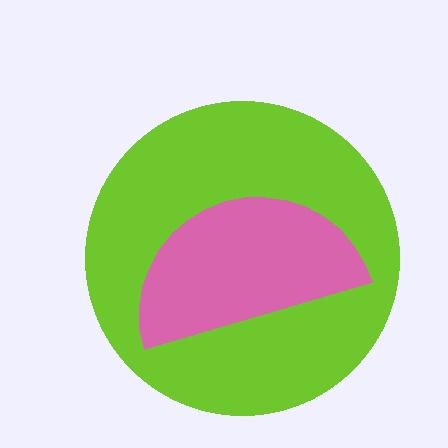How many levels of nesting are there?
2.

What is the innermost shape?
The pink semicircle.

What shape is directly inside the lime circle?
The pink semicircle.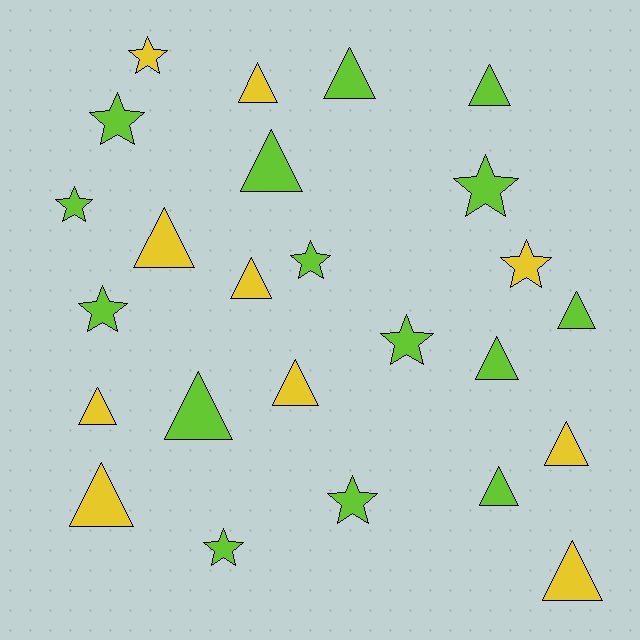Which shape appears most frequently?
Triangle, with 15 objects.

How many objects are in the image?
There are 25 objects.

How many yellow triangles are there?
There are 8 yellow triangles.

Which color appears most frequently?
Lime, with 15 objects.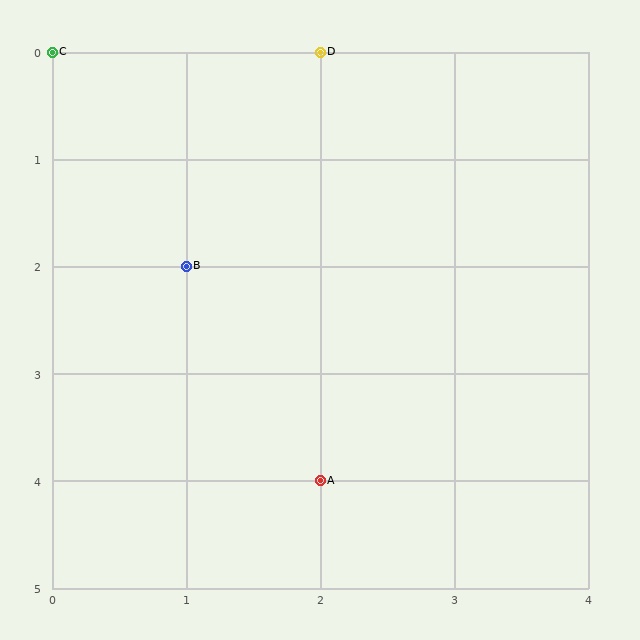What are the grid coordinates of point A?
Point A is at grid coordinates (2, 4).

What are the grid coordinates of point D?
Point D is at grid coordinates (2, 0).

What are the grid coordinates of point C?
Point C is at grid coordinates (0, 0).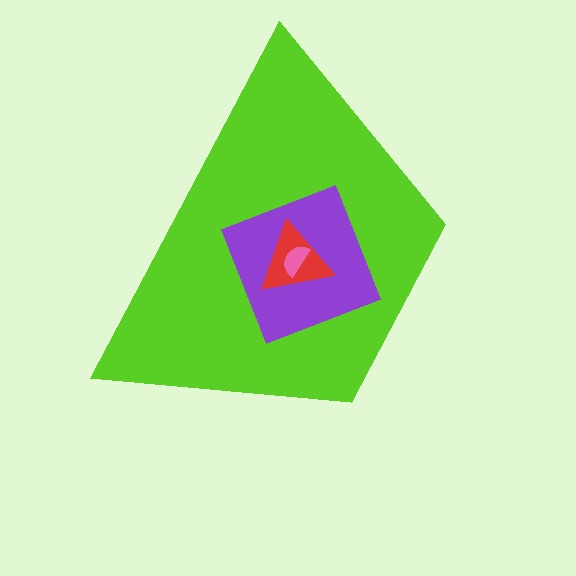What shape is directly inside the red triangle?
The pink semicircle.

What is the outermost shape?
The lime trapezoid.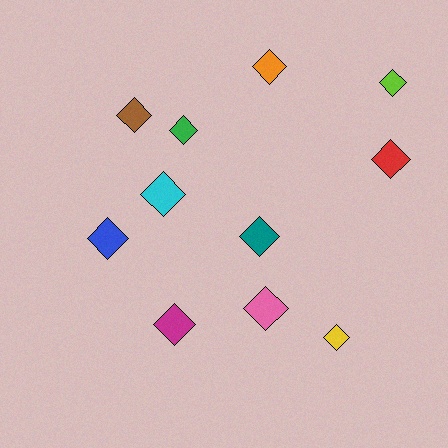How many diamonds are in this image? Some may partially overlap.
There are 11 diamonds.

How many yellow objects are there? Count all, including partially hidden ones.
There is 1 yellow object.